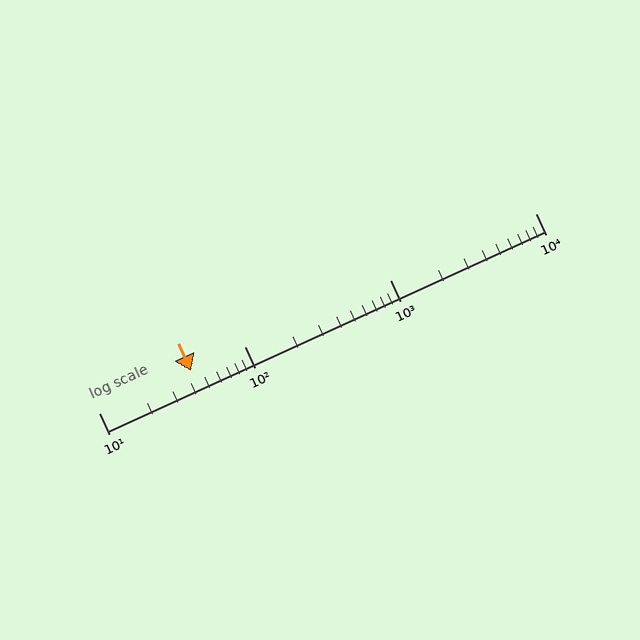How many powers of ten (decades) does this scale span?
The scale spans 3 decades, from 10 to 10000.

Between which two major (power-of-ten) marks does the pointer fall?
The pointer is between 10 and 100.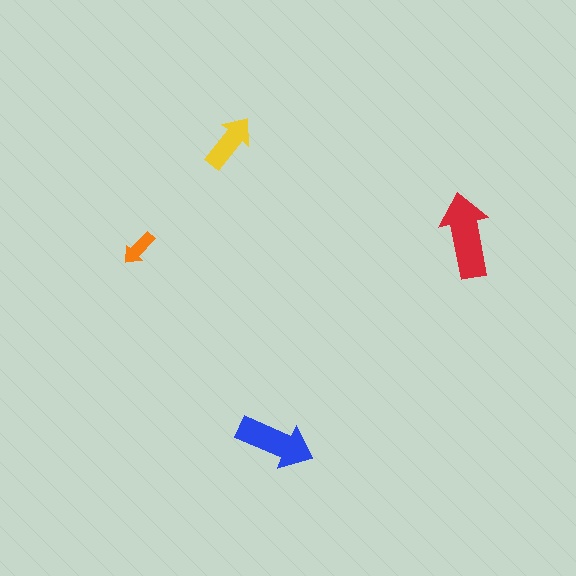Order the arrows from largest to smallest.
the red one, the blue one, the yellow one, the orange one.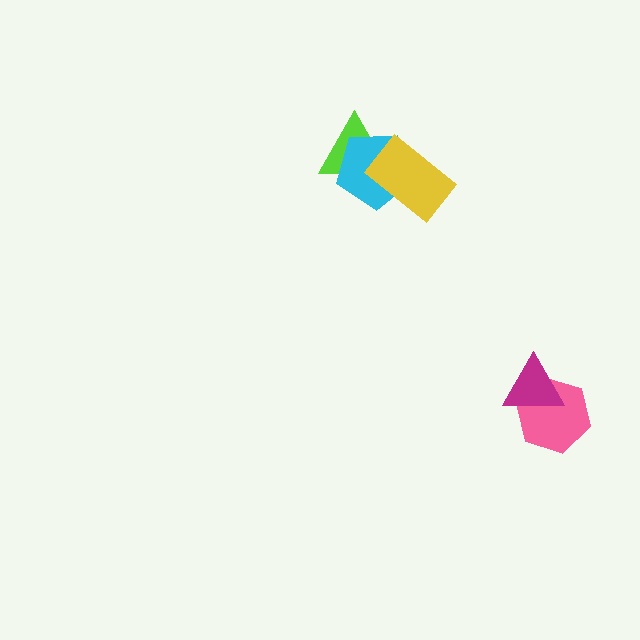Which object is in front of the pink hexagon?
The magenta triangle is in front of the pink hexagon.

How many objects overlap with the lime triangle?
2 objects overlap with the lime triangle.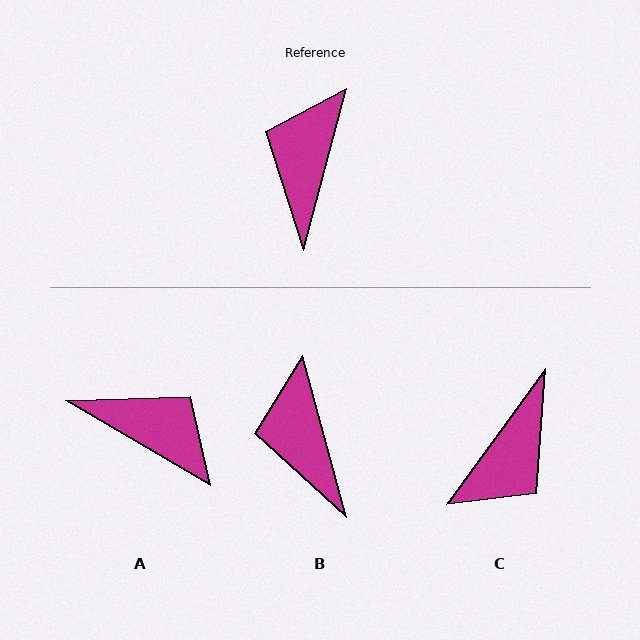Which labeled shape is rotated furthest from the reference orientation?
C, about 159 degrees away.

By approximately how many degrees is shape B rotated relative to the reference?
Approximately 30 degrees counter-clockwise.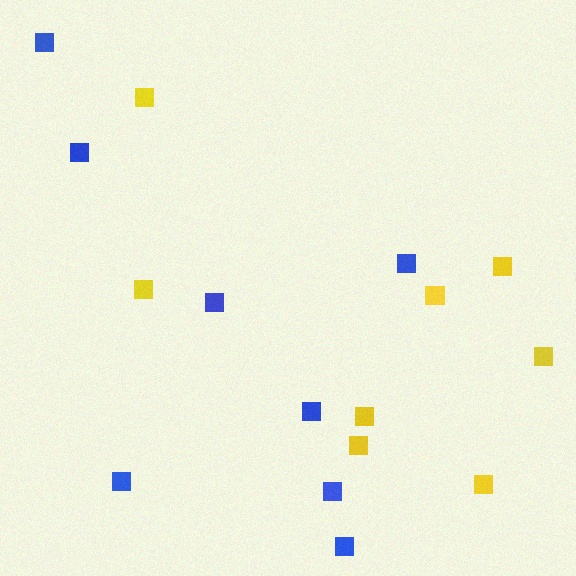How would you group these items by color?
There are 2 groups: one group of blue squares (8) and one group of yellow squares (8).